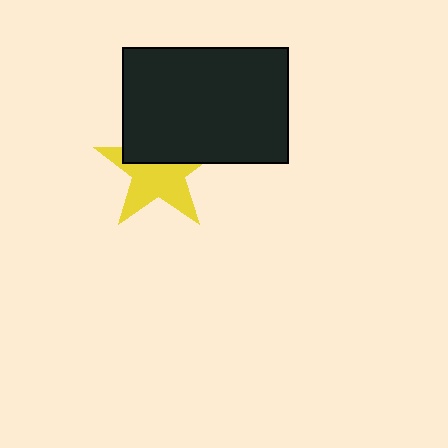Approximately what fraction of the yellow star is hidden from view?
Roughly 41% of the yellow star is hidden behind the black rectangle.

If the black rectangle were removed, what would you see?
You would see the complete yellow star.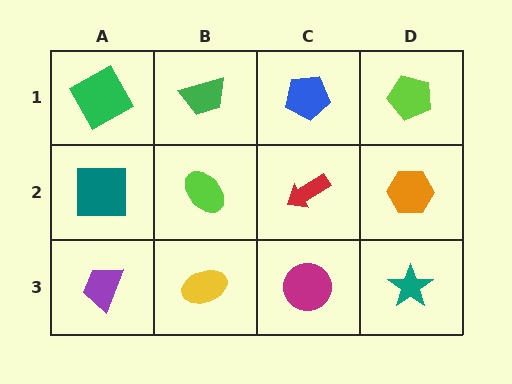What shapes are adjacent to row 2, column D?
A lime pentagon (row 1, column D), a teal star (row 3, column D), a red arrow (row 2, column C).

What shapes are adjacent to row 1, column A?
A teal square (row 2, column A), a green trapezoid (row 1, column B).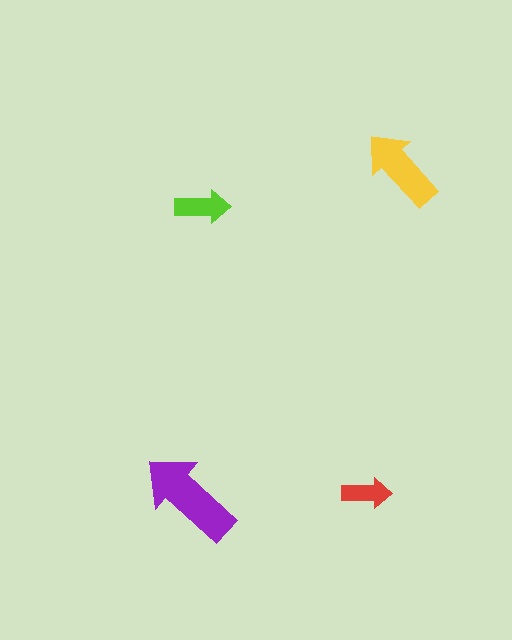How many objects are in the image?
There are 4 objects in the image.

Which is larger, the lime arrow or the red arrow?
The lime one.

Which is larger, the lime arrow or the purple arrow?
The purple one.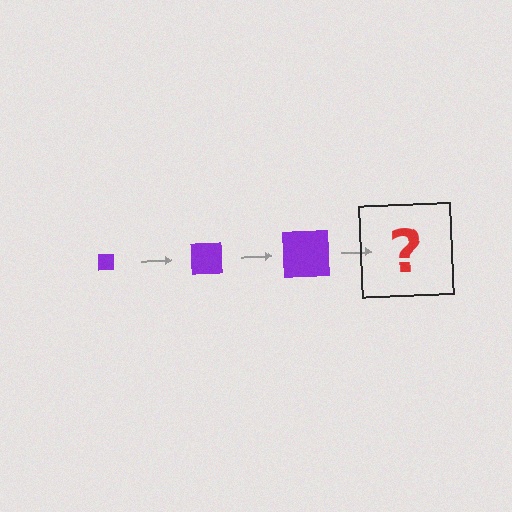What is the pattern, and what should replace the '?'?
The pattern is that the square gets progressively larger each step. The '?' should be a purple square, larger than the previous one.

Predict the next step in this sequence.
The next step is a purple square, larger than the previous one.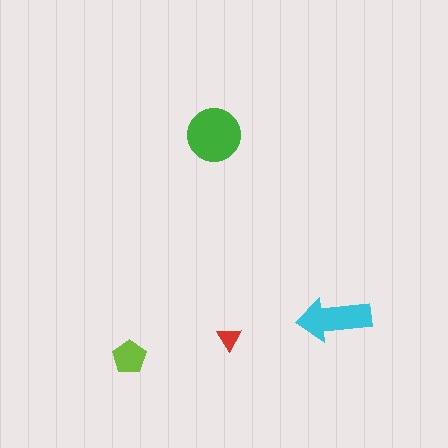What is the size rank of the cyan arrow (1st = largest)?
2nd.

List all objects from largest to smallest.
The green circle, the cyan arrow, the lime pentagon, the red triangle.